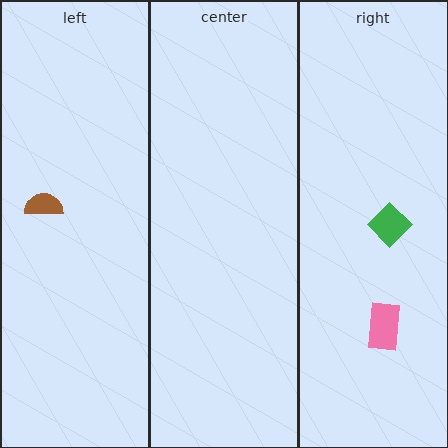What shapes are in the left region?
The brown semicircle.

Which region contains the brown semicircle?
The left region.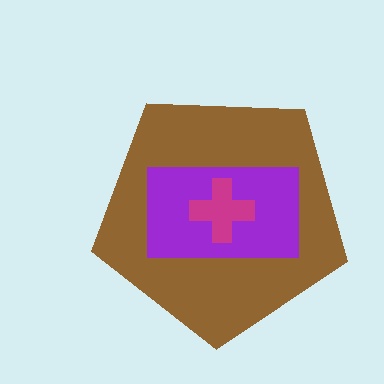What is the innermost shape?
The magenta cross.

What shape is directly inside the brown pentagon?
The purple rectangle.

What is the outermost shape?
The brown pentagon.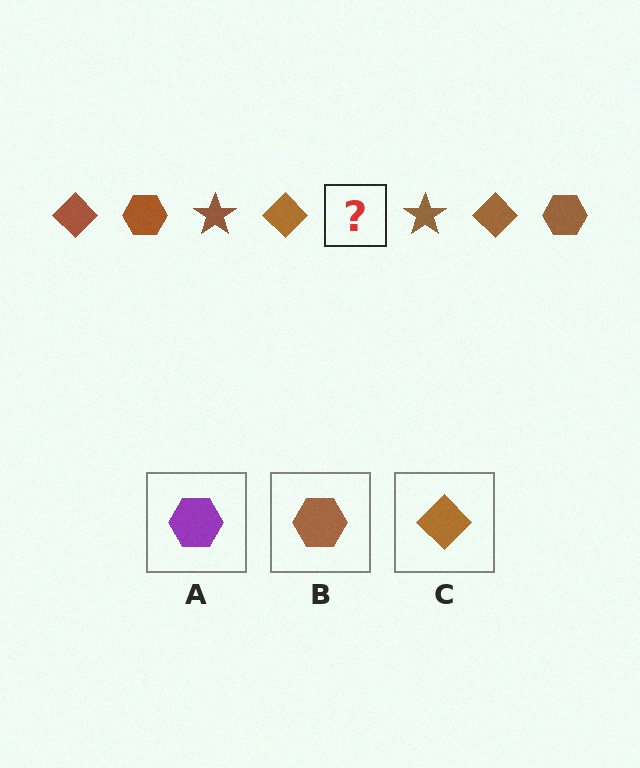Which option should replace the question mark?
Option B.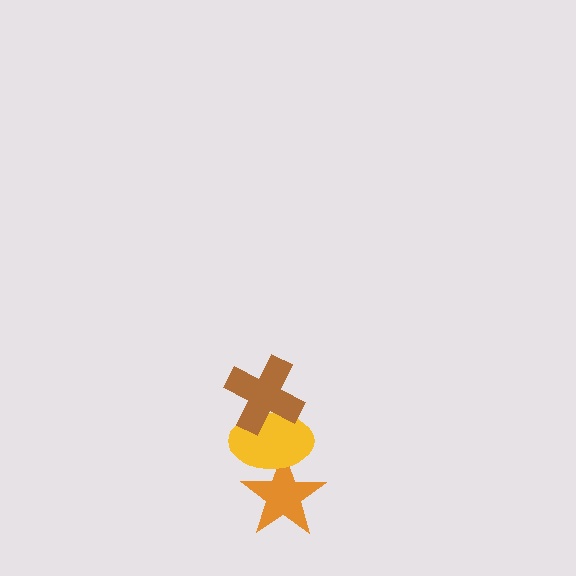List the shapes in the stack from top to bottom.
From top to bottom: the brown cross, the yellow ellipse, the orange star.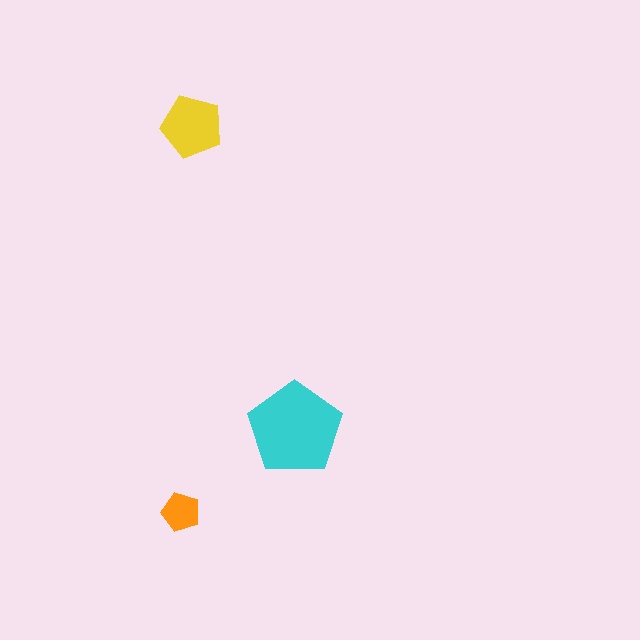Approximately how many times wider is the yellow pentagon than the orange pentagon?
About 1.5 times wider.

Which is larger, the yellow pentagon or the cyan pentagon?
The cyan one.